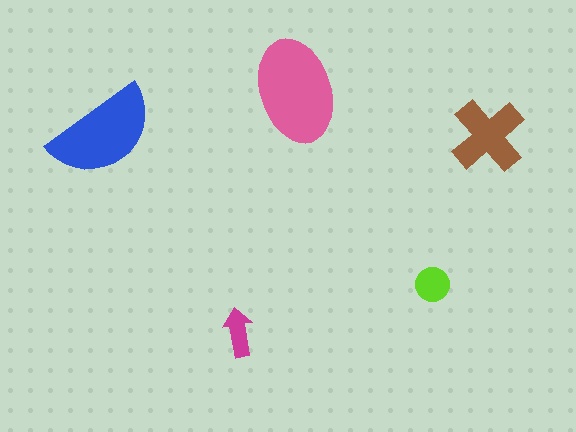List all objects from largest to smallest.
The pink ellipse, the blue semicircle, the brown cross, the lime circle, the magenta arrow.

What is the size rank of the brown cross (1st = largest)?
3rd.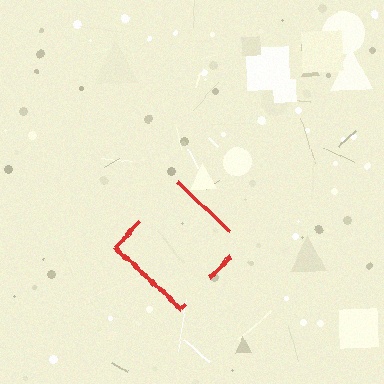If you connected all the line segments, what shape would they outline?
They would outline a diamond.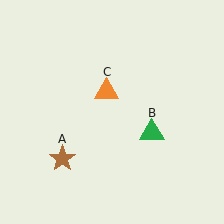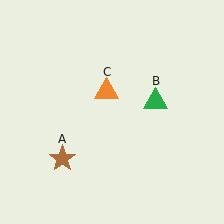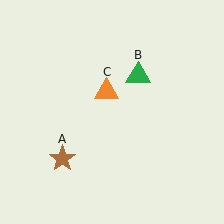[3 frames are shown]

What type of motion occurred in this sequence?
The green triangle (object B) rotated counterclockwise around the center of the scene.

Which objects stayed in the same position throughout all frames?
Brown star (object A) and orange triangle (object C) remained stationary.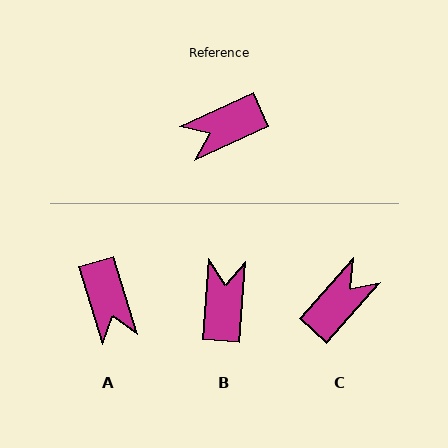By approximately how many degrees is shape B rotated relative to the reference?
Approximately 119 degrees clockwise.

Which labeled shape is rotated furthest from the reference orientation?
C, about 157 degrees away.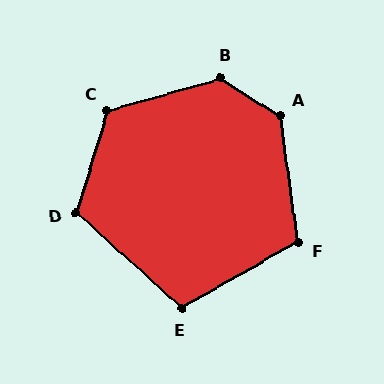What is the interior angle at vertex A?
Approximately 129 degrees (obtuse).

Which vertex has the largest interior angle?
B, at approximately 132 degrees.